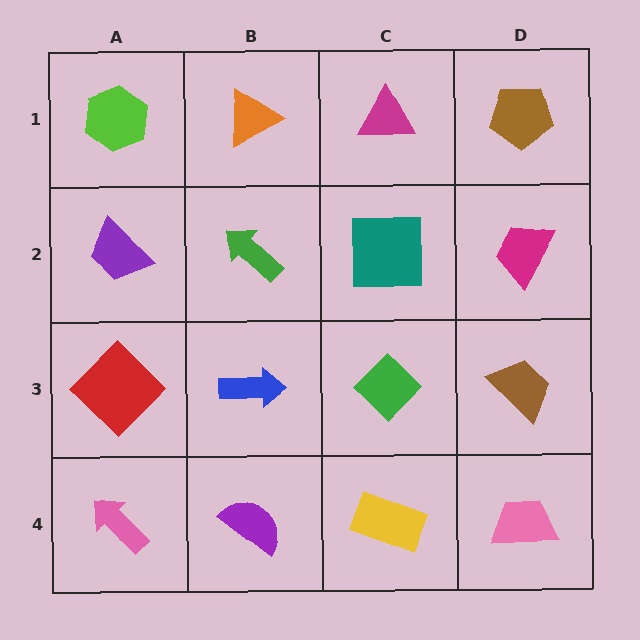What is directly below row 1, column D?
A magenta trapezoid.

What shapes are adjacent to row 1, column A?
A purple trapezoid (row 2, column A), an orange triangle (row 1, column B).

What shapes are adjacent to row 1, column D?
A magenta trapezoid (row 2, column D), a magenta triangle (row 1, column C).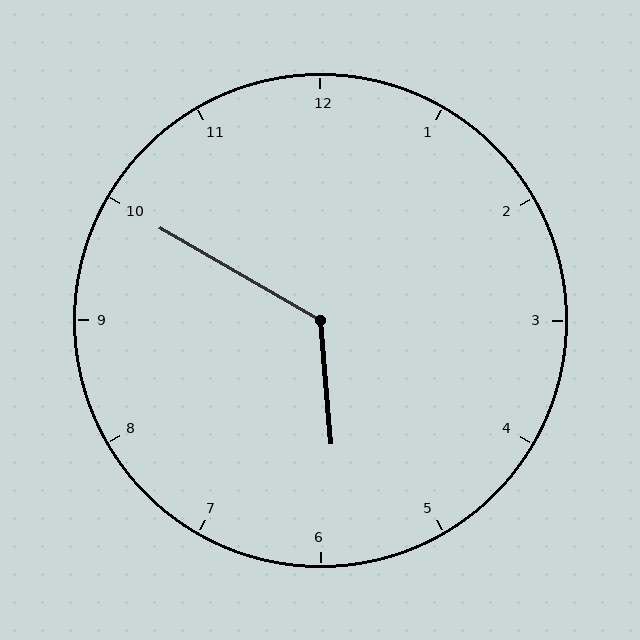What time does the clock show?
5:50.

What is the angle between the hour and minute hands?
Approximately 125 degrees.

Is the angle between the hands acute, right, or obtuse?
It is obtuse.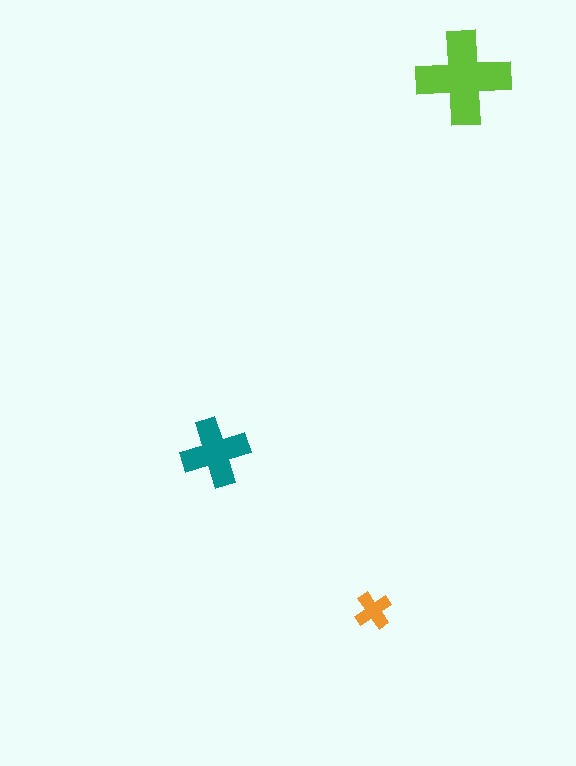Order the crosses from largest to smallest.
the lime one, the teal one, the orange one.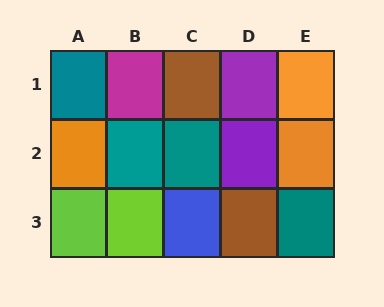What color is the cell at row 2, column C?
Teal.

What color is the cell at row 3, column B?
Lime.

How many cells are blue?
1 cell is blue.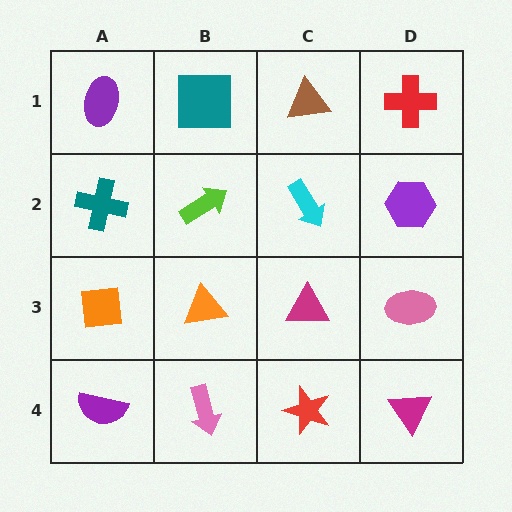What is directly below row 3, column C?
A red star.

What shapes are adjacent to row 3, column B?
A lime arrow (row 2, column B), a pink arrow (row 4, column B), an orange square (row 3, column A), a magenta triangle (row 3, column C).